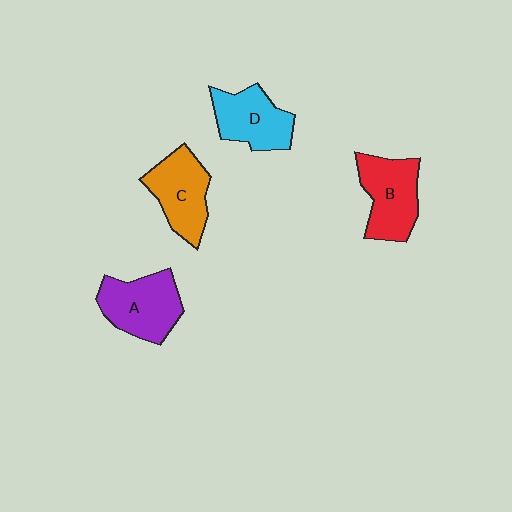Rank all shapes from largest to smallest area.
From largest to smallest: A (purple), B (red), C (orange), D (cyan).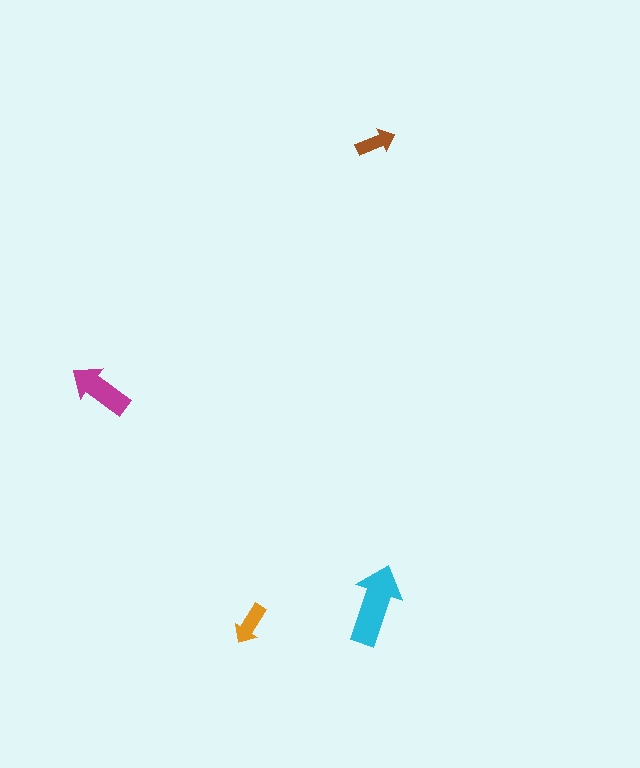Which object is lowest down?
The orange arrow is bottommost.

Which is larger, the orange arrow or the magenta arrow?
The magenta one.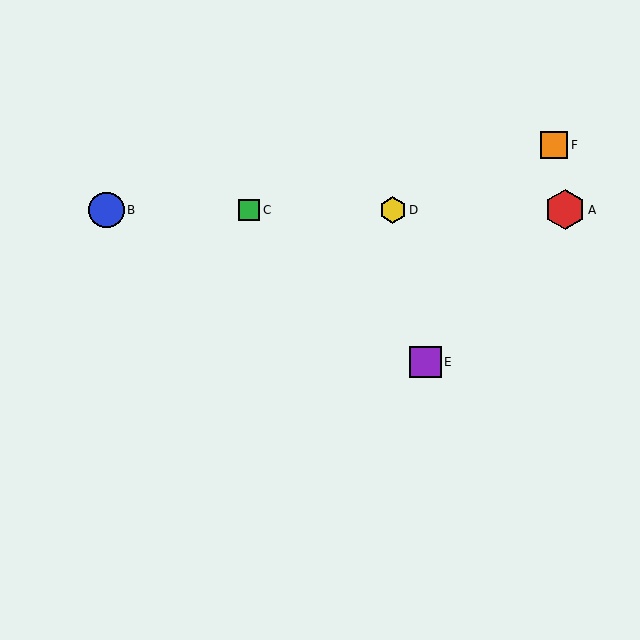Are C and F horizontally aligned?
No, C is at y≈210 and F is at y≈145.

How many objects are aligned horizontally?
4 objects (A, B, C, D) are aligned horizontally.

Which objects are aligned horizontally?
Objects A, B, C, D are aligned horizontally.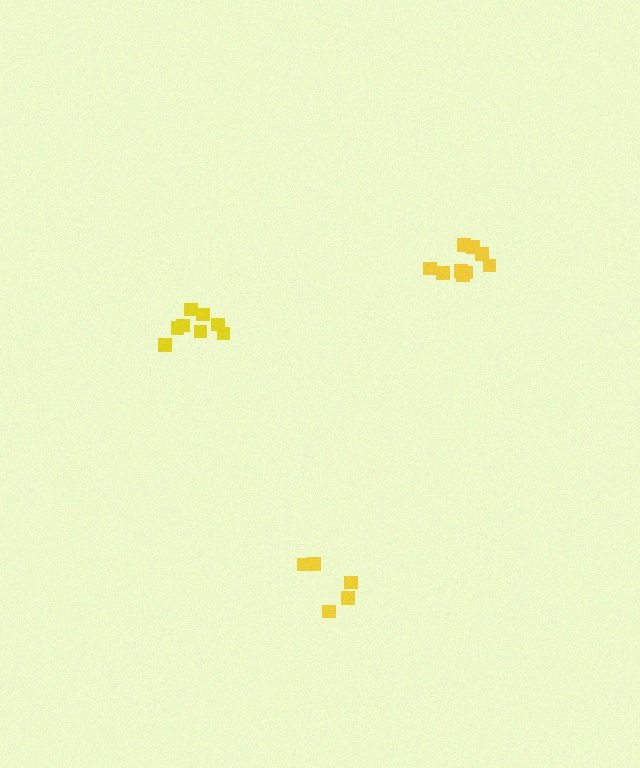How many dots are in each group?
Group 1: 5 dots, Group 2: 8 dots, Group 3: 9 dots (22 total).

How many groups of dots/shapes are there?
There are 3 groups.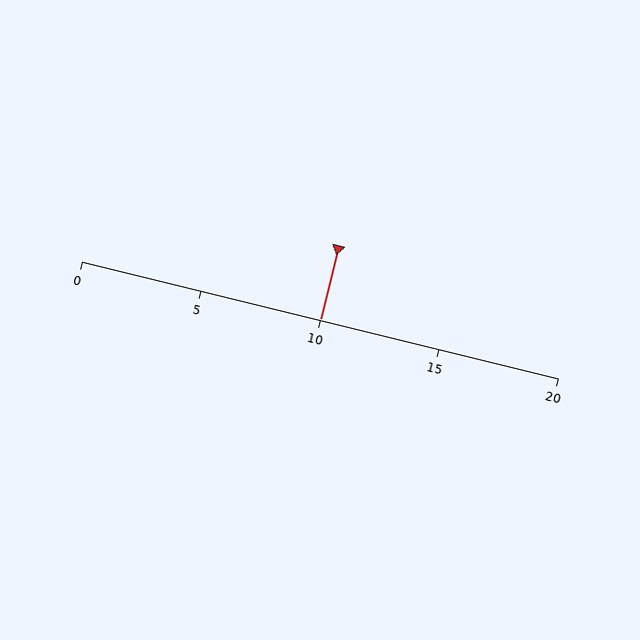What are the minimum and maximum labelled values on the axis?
The axis runs from 0 to 20.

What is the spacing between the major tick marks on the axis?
The major ticks are spaced 5 apart.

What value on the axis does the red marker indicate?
The marker indicates approximately 10.